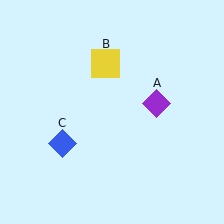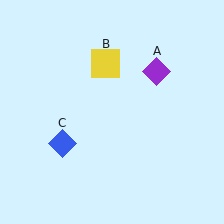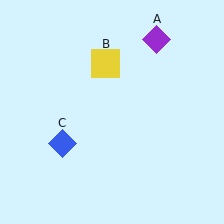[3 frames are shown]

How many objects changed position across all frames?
1 object changed position: purple diamond (object A).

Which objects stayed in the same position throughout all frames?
Yellow square (object B) and blue diamond (object C) remained stationary.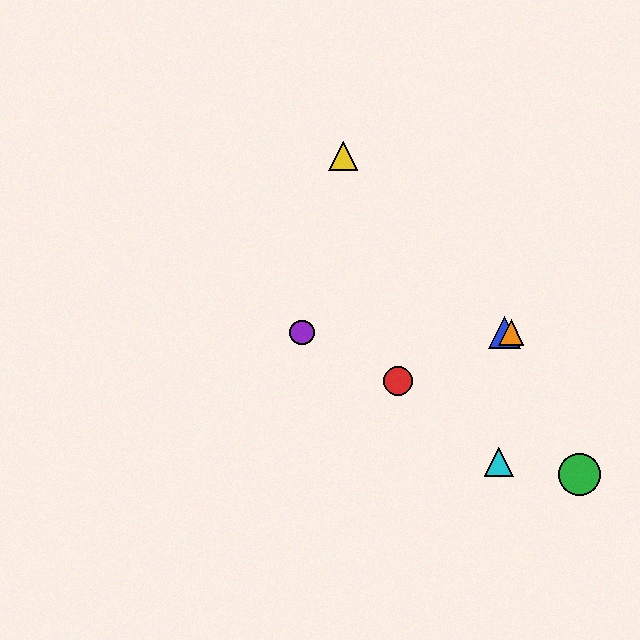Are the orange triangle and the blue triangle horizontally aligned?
Yes, both are at y≈332.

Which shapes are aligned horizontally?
The blue triangle, the purple circle, the orange triangle are aligned horizontally.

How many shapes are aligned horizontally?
3 shapes (the blue triangle, the purple circle, the orange triangle) are aligned horizontally.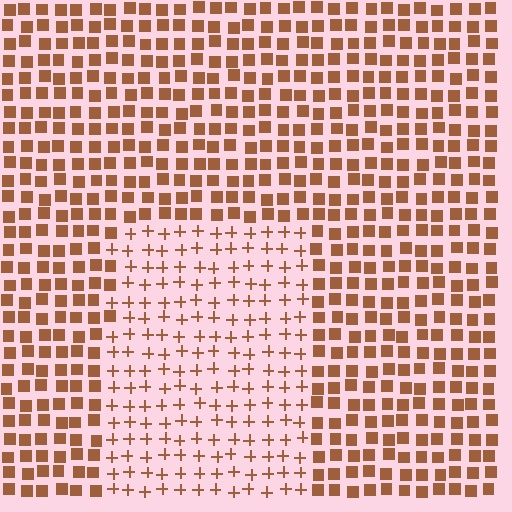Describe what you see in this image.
The image is filled with small brown elements arranged in a uniform grid. A rectangle-shaped region contains plus signs, while the surrounding area contains squares. The boundary is defined purely by the change in element shape.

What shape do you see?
I see a rectangle.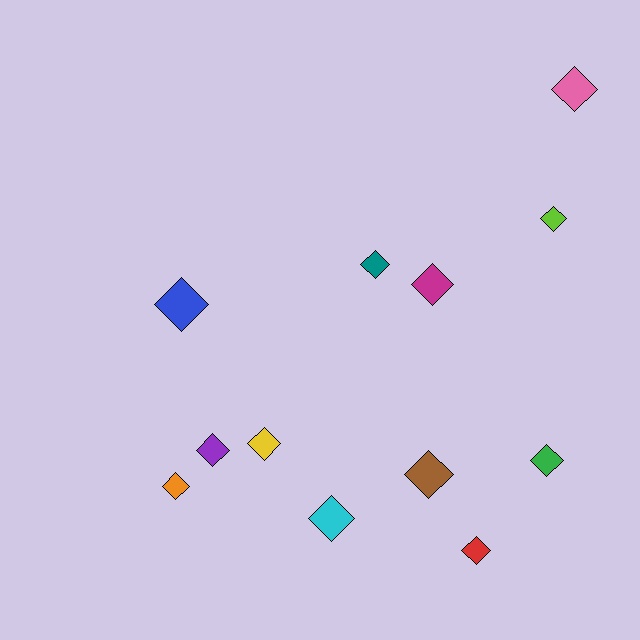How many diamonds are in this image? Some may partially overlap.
There are 12 diamonds.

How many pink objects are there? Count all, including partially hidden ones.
There is 1 pink object.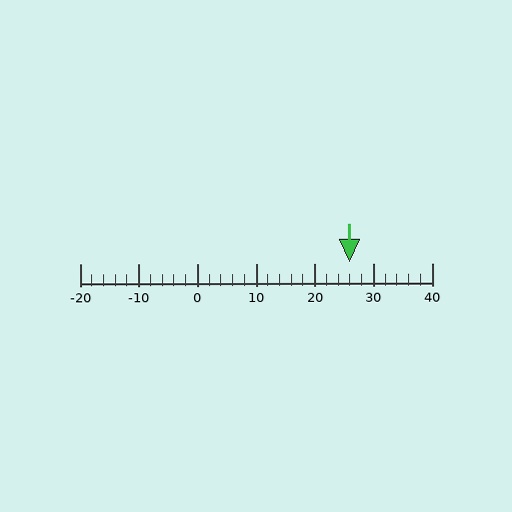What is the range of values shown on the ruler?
The ruler shows values from -20 to 40.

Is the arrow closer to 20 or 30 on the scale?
The arrow is closer to 30.